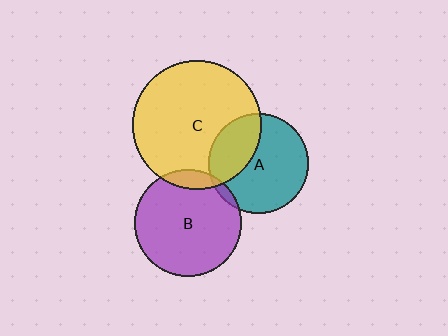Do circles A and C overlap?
Yes.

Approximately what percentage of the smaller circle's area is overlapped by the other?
Approximately 30%.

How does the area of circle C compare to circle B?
Approximately 1.4 times.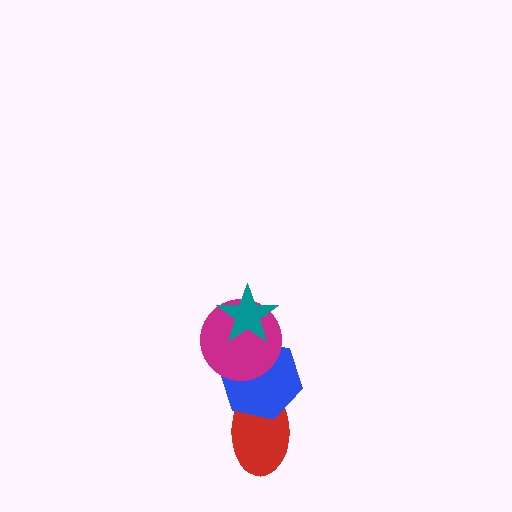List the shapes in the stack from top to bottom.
From top to bottom: the teal star, the magenta circle, the blue hexagon, the red ellipse.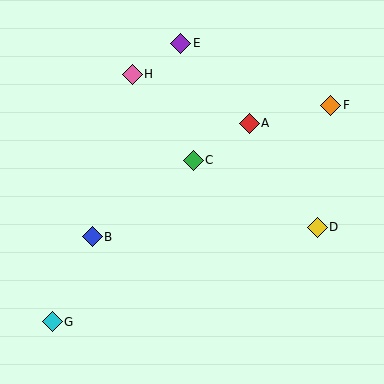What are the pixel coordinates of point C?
Point C is at (193, 160).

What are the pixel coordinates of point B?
Point B is at (92, 237).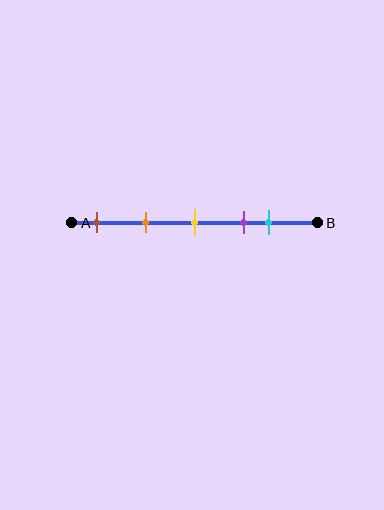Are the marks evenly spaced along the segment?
No, the marks are not evenly spaced.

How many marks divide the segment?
There are 5 marks dividing the segment.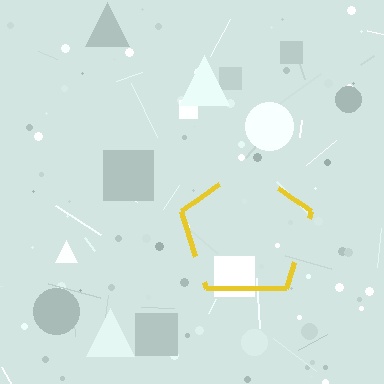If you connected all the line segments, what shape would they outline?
They would outline a pentagon.